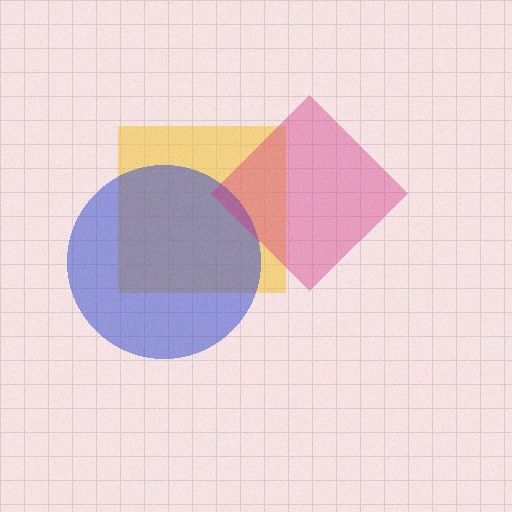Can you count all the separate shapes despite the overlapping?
Yes, there are 3 separate shapes.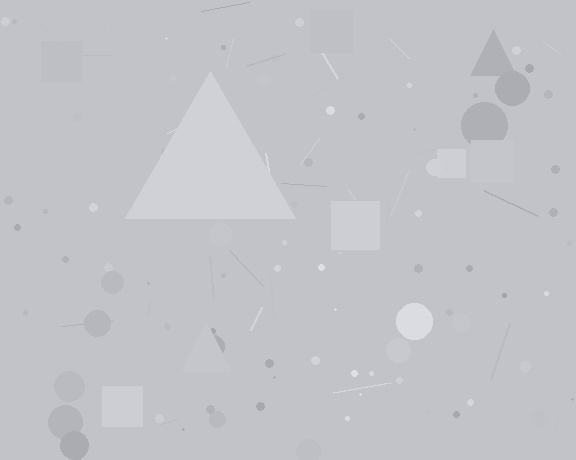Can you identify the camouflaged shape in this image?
The camouflaged shape is a triangle.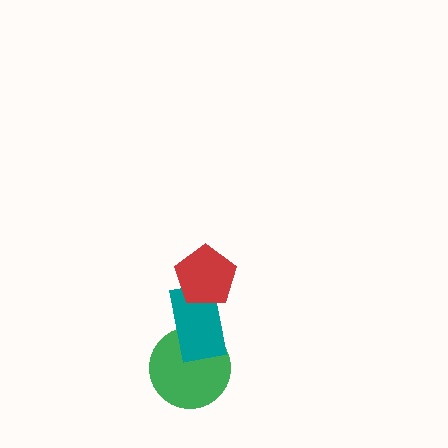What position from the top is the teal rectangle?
The teal rectangle is 2nd from the top.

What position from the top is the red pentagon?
The red pentagon is 1st from the top.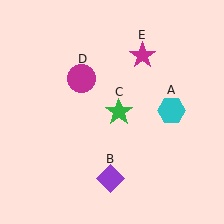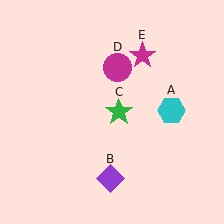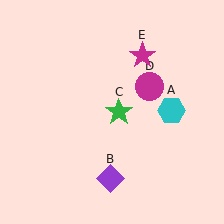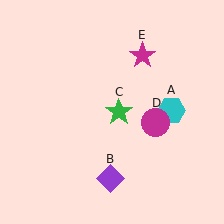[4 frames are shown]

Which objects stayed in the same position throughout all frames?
Cyan hexagon (object A) and purple diamond (object B) and green star (object C) and magenta star (object E) remained stationary.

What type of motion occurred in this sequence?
The magenta circle (object D) rotated clockwise around the center of the scene.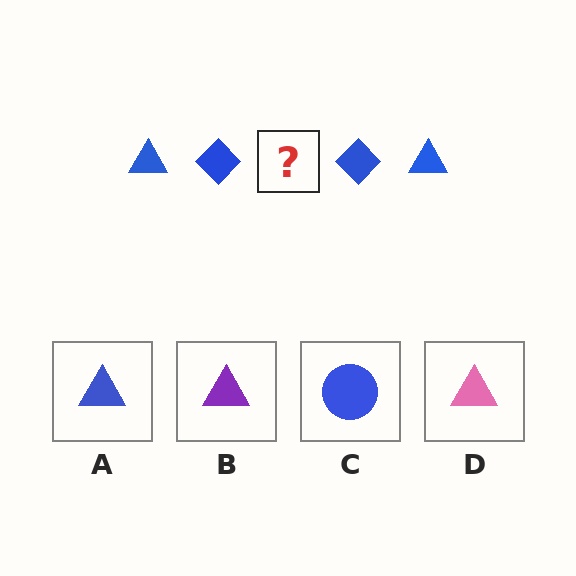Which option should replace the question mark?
Option A.